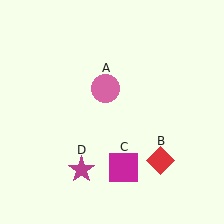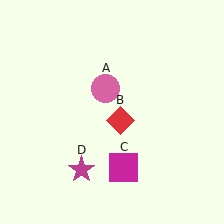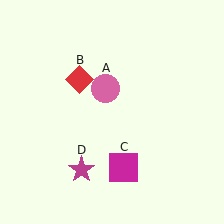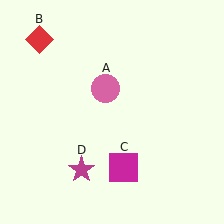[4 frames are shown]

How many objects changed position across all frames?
1 object changed position: red diamond (object B).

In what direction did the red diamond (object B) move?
The red diamond (object B) moved up and to the left.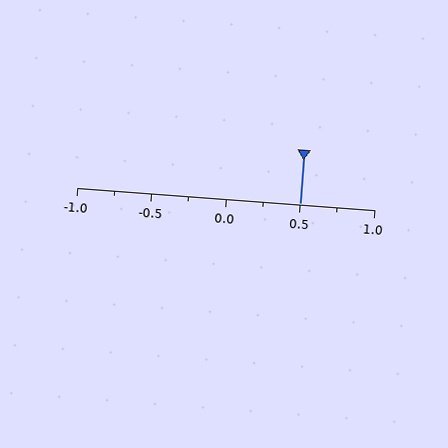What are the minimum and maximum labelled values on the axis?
The axis runs from -1.0 to 1.0.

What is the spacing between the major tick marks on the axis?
The major ticks are spaced 0.5 apart.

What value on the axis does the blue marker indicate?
The marker indicates approximately 0.5.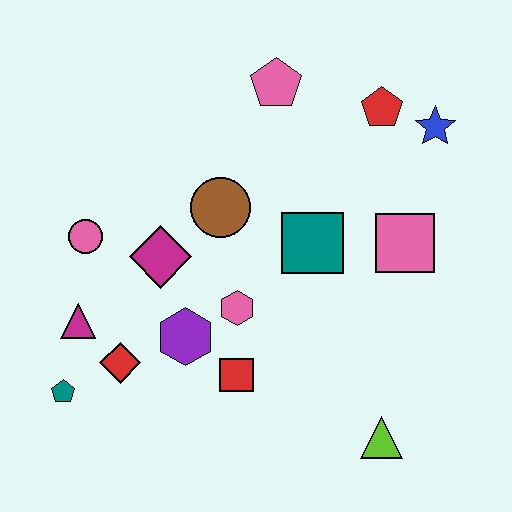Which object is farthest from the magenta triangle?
The blue star is farthest from the magenta triangle.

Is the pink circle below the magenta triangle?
No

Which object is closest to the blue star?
The red pentagon is closest to the blue star.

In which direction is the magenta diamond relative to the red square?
The magenta diamond is above the red square.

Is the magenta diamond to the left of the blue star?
Yes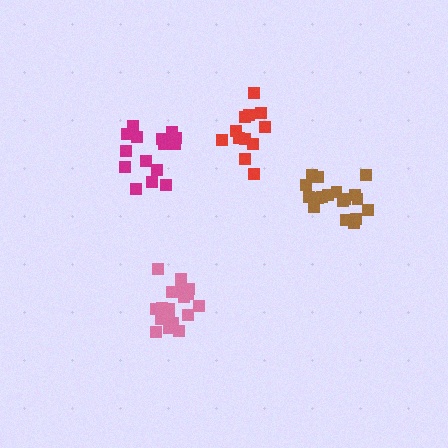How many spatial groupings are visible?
There are 4 spatial groupings.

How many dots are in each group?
Group 1: 19 dots, Group 2: 15 dots, Group 3: 13 dots, Group 4: 18 dots (65 total).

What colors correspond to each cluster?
The clusters are colored: pink, magenta, red, brown.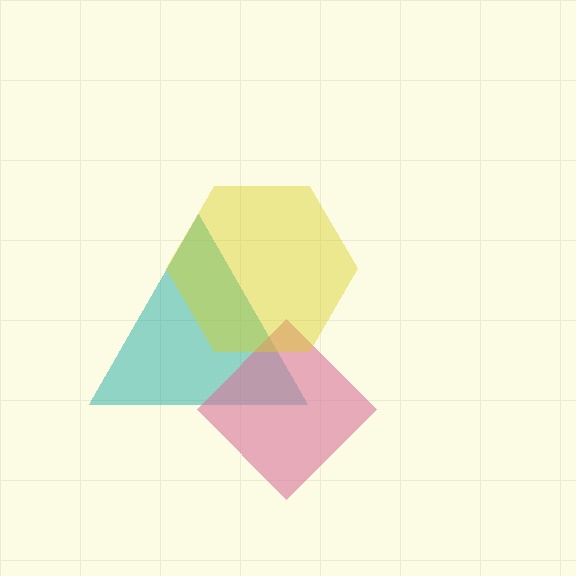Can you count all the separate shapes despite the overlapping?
Yes, there are 3 separate shapes.